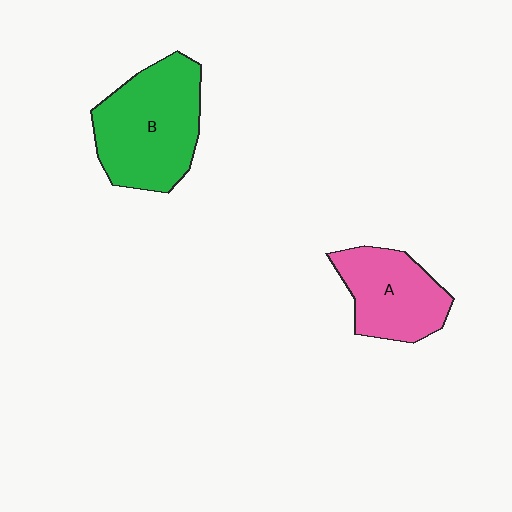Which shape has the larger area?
Shape B (green).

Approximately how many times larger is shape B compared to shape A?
Approximately 1.4 times.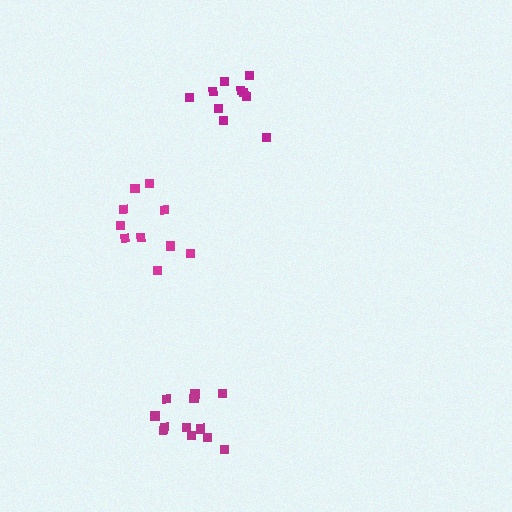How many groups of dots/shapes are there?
There are 3 groups.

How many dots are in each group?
Group 1: 10 dots, Group 2: 12 dots, Group 3: 10 dots (32 total).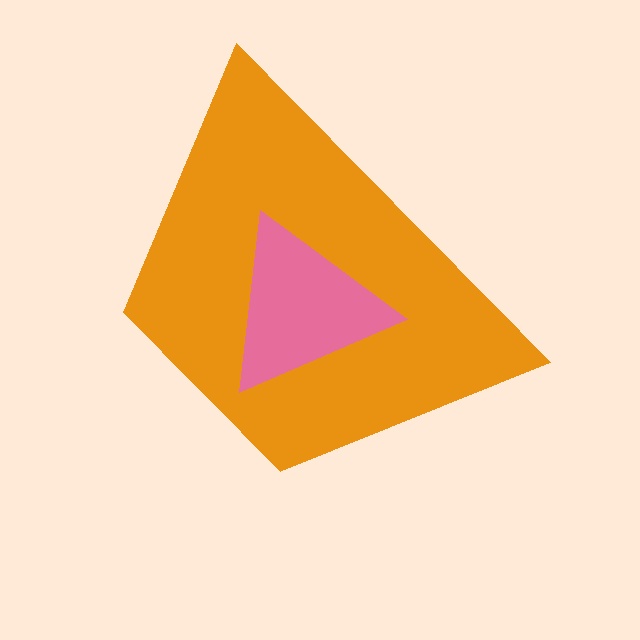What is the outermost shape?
The orange trapezoid.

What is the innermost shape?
The pink triangle.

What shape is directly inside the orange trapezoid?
The pink triangle.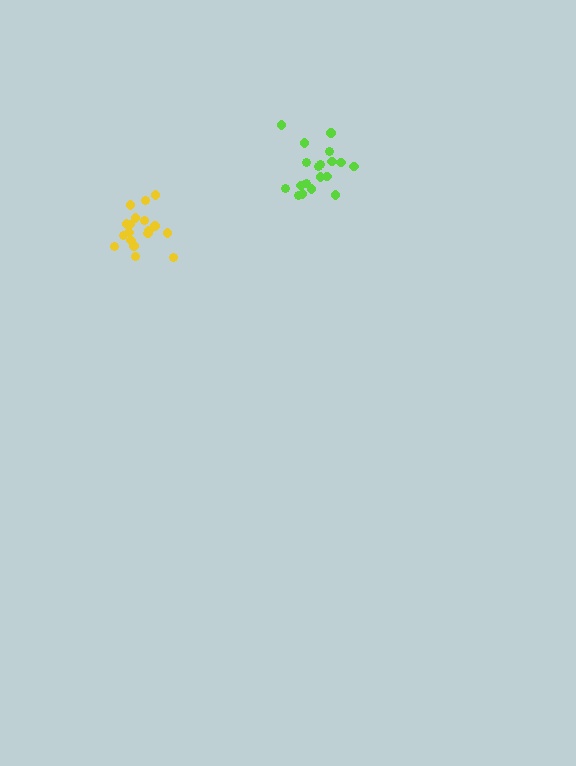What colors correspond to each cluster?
The clusters are colored: lime, yellow.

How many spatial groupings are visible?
There are 2 spatial groupings.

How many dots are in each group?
Group 1: 19 dots, Group 2: 18 dots (37 total).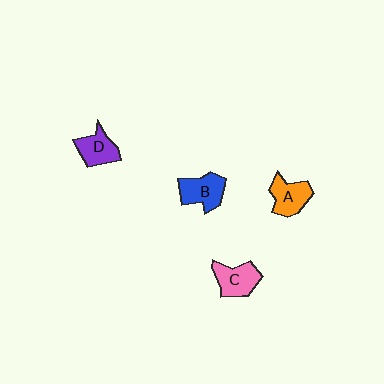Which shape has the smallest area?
Shape D (purple).